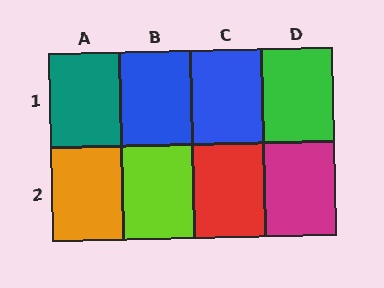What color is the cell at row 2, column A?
Orange.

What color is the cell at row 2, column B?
Lime.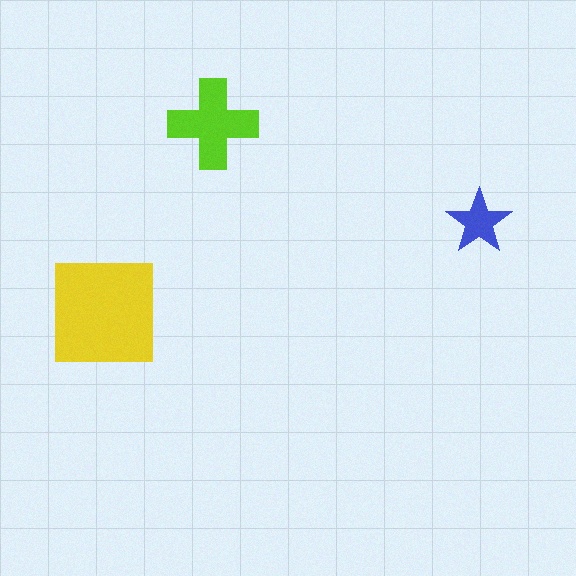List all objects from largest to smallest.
The yellow square, the lime cross, the blue star.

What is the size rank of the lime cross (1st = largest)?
2nd.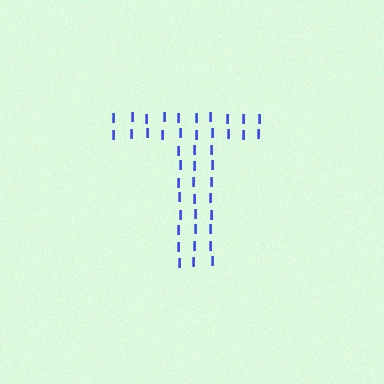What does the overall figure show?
The overall figure shows the letter T.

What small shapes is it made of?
It is made of small letter I's.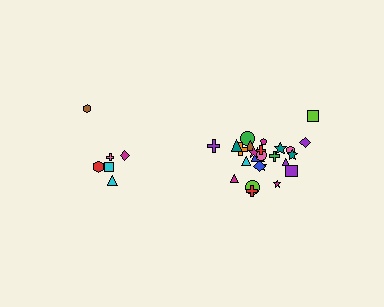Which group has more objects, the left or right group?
The right group.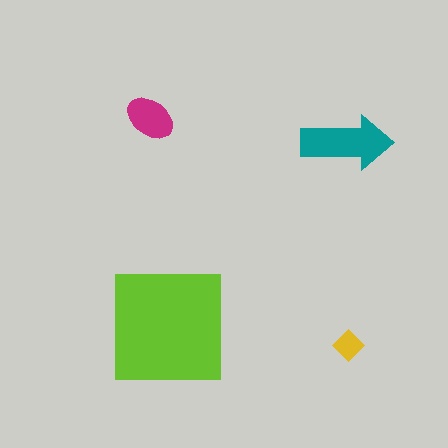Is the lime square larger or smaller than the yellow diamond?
Larger.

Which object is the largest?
The lime square.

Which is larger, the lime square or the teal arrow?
The lime square.